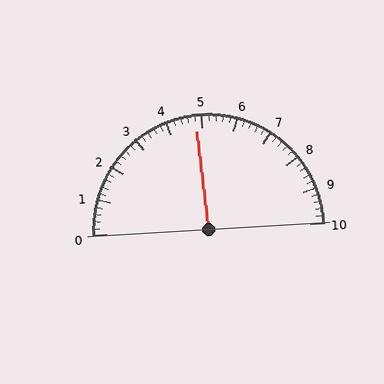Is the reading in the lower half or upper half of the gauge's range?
The reading is in the lower half of the range (0 to 10).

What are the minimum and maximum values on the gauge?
The gauge ranges from 0 to 10.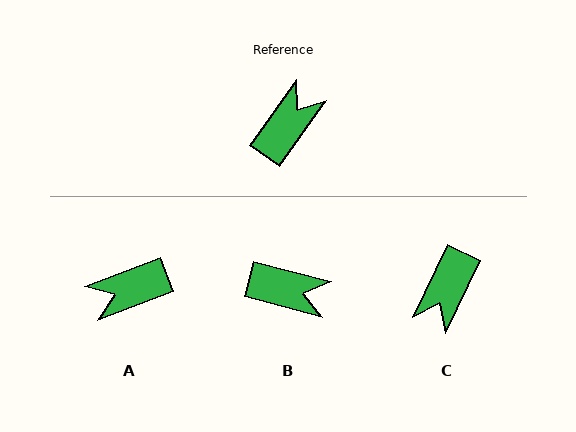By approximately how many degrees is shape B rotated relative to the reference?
Approximately 70 degrees clockwise.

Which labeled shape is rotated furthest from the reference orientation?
C, about 171 degrees away.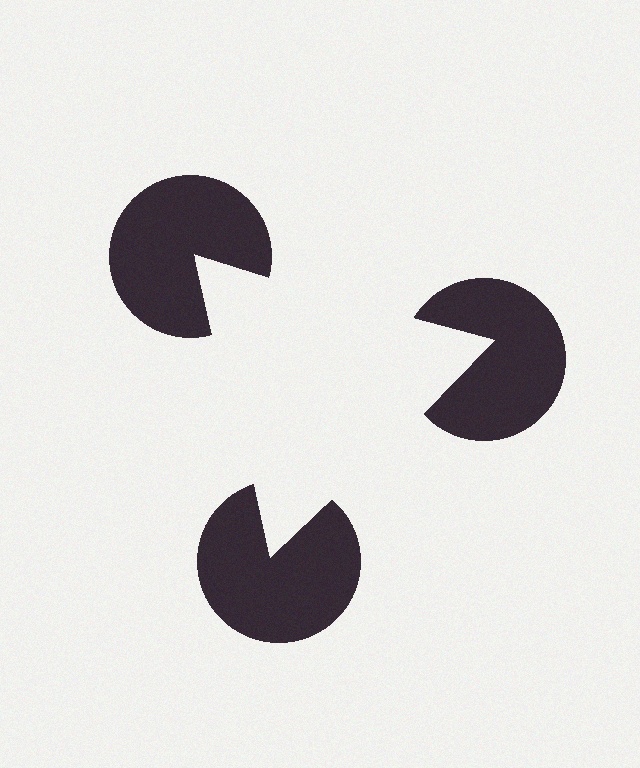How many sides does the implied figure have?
3 sides.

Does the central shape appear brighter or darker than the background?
It typically appears slightly brighter than the background, even though no actual brightness change is drawn.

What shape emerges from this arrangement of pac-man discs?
An illusory triangle — its edges are inferred from the aligned wedge cuts in the pac-man discs, not physically drawn.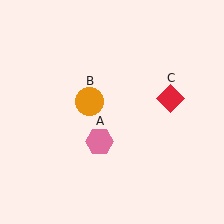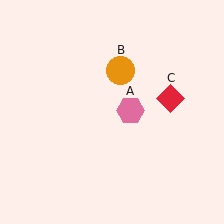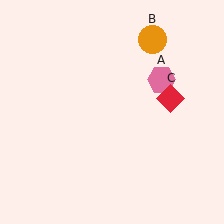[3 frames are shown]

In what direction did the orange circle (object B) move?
The orange circle (object B) moved up and to the right.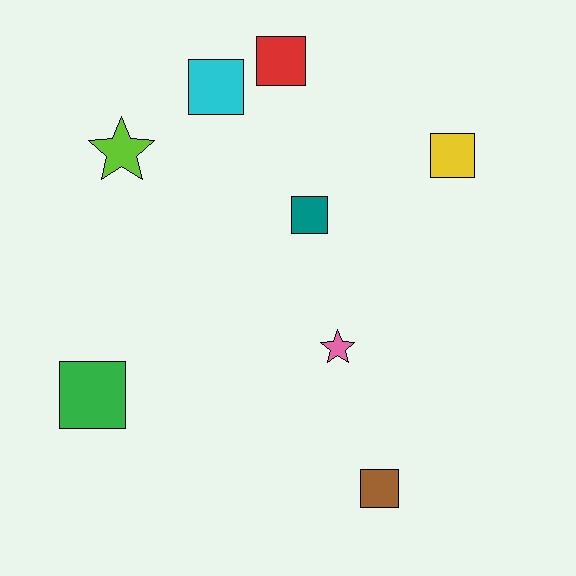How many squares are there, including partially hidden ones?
There are 6 squares.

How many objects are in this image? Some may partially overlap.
There are 8 objects.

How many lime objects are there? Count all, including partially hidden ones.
There is 1 lime object.